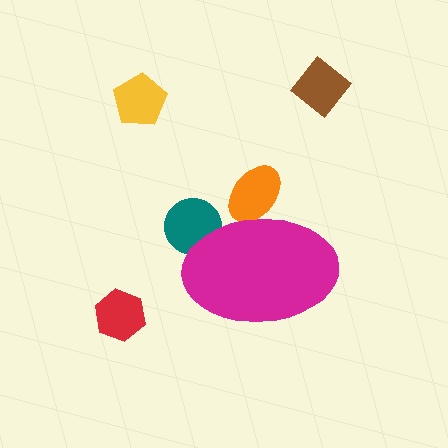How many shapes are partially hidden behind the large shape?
2 shapes are partially hidden.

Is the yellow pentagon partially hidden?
No, the yellow pentagon is fully visible.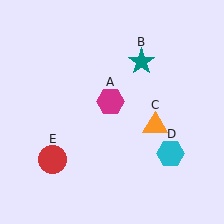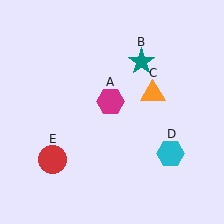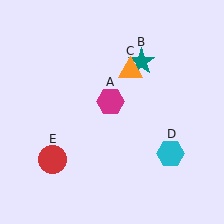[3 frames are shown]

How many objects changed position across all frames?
1 object changed position: orange triangle (object C).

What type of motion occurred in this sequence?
The orange triangle (object C) rotated counterclockwise around the center of the scene.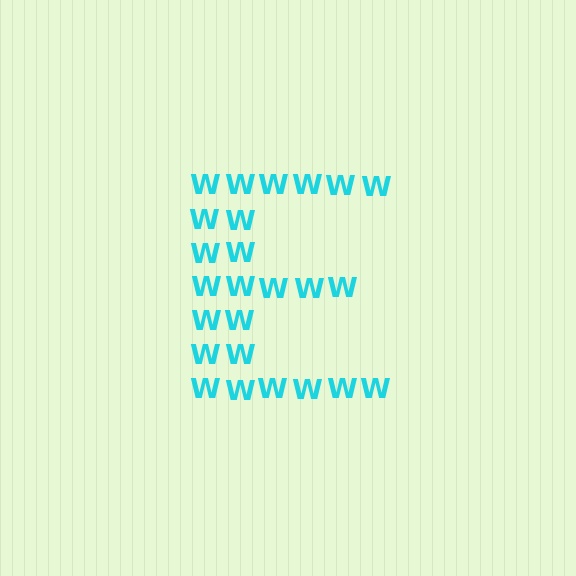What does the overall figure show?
The overall figure shows the letter E.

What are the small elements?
The small elements are letter W's.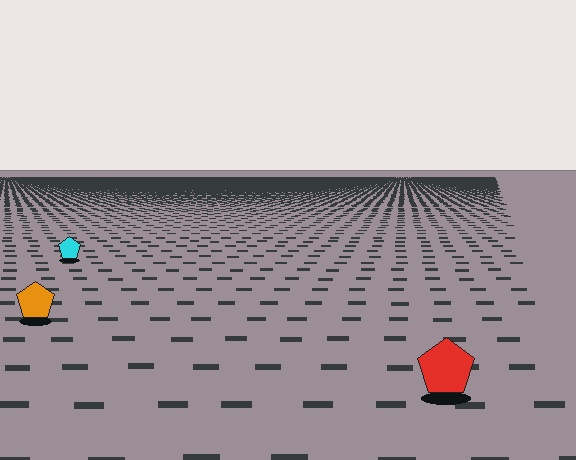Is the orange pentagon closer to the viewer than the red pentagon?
No. The red pentagon is closer — you can tell from the texture gradient: the ground texture is coarser near it.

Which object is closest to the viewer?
The red pentagon is closest. The texture marks near it are larger and more spread out.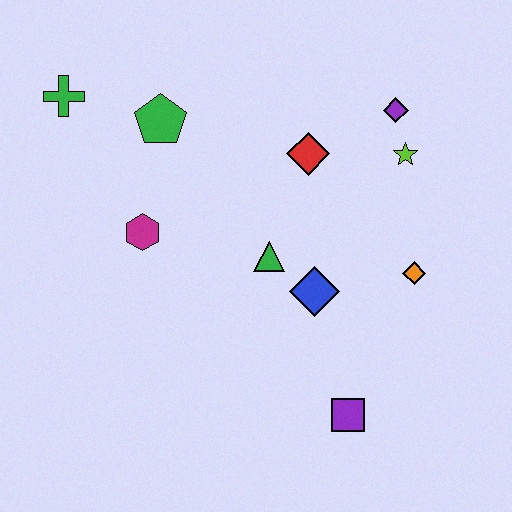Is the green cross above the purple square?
Yes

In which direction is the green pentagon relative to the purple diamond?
The green pentagon is to the left of the purple diamond.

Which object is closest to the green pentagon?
The green cross is closest to the green pentagon.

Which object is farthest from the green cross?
The purple square is farthest from the green cross.